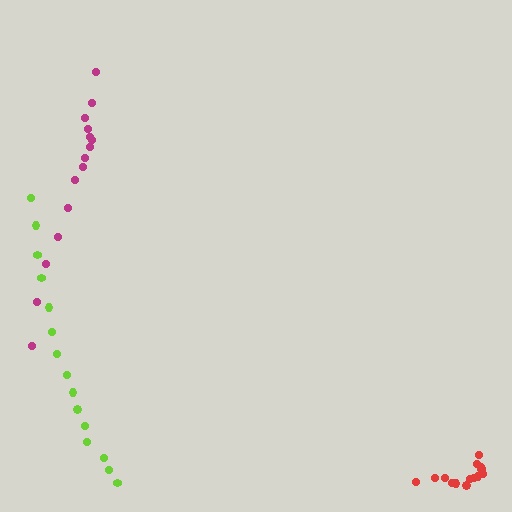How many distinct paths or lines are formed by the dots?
There are 3 distinct paths.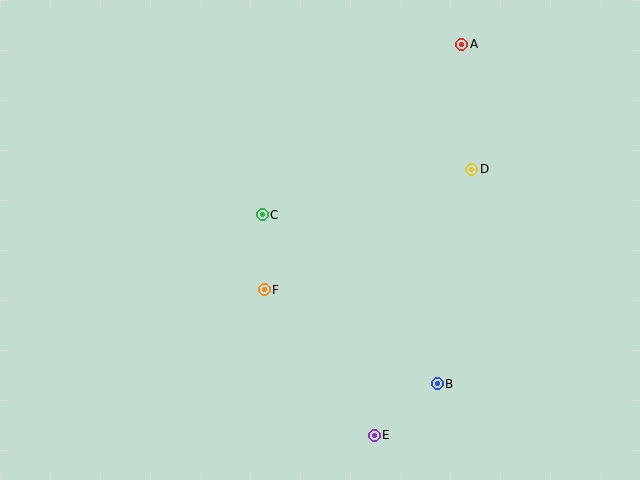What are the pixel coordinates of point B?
Point B is at (437, 384).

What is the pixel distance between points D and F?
The distance between D and F is 240 pixels.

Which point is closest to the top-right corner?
Point A is closest to the top-right corner.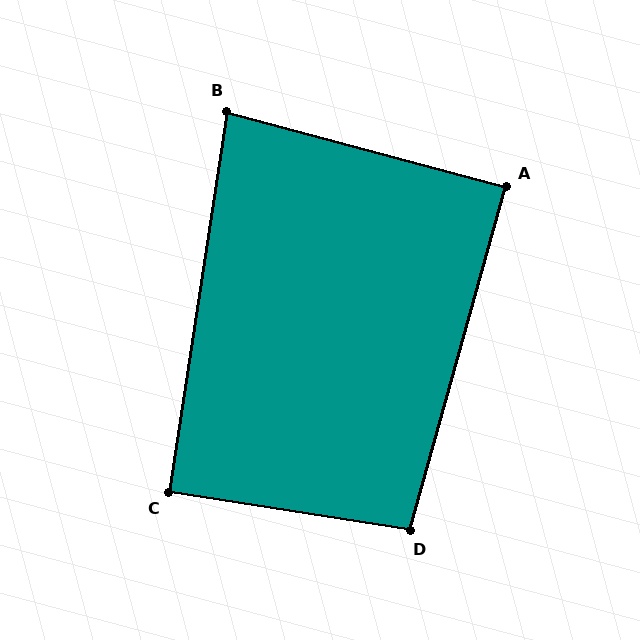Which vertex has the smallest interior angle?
B, at approximately 83 degrees.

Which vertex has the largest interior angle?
D, at approximately 97 degrees.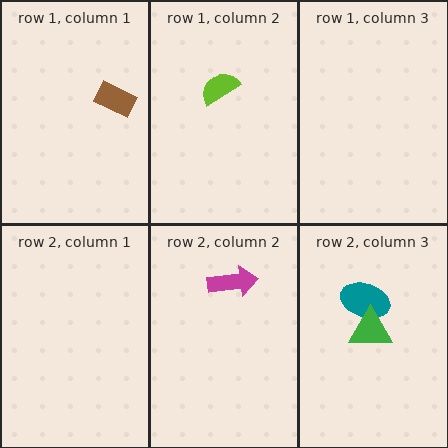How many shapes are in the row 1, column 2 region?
1.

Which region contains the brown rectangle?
The row 1, column 1 region.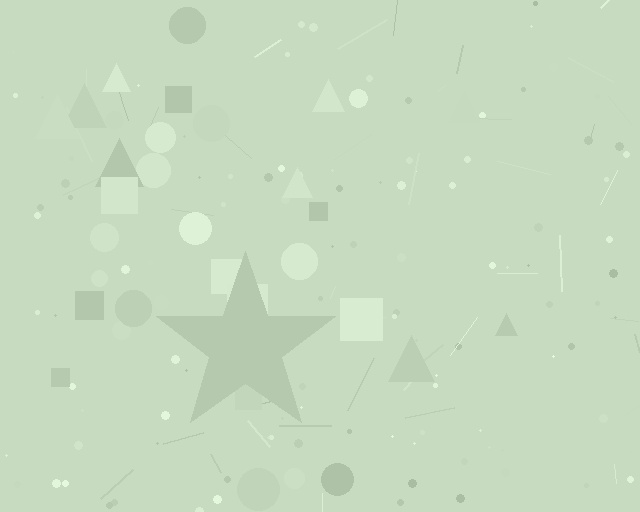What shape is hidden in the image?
A star is hidden in the image.